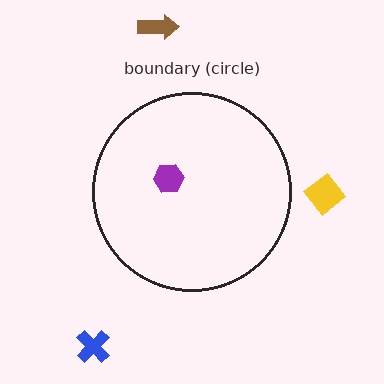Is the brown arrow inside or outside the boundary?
Outside.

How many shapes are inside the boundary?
1 inside, 3 outside.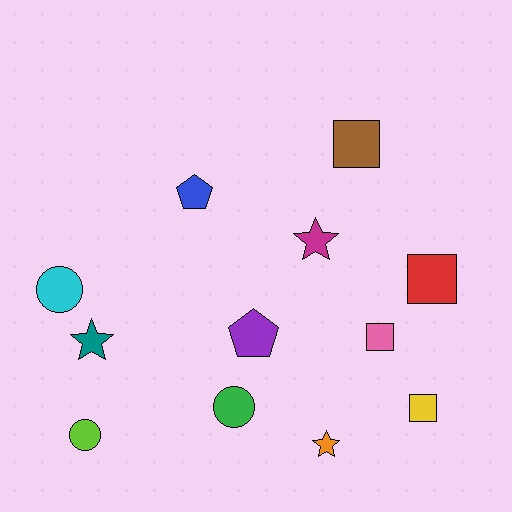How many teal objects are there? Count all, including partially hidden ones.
There is 1 teal object.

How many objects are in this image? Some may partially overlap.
There are 12 objects.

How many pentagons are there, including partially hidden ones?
There are 2 pentagons.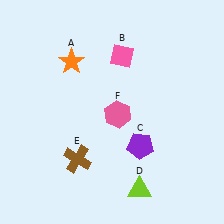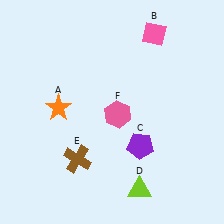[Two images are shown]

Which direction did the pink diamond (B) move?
The pink diamond (B) moved right.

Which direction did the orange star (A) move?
The orange star (A) moved down.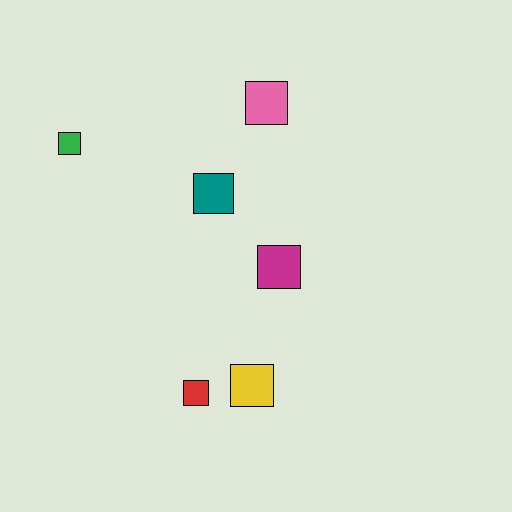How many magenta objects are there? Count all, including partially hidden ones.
There is 1 magenta object.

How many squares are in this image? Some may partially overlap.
There are 6 squares.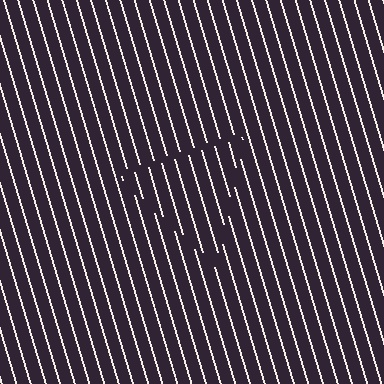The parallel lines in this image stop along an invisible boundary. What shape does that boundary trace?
An illusory triangle. The interior of the shape contains the same grating, shifted by half a period — the contour is defined by the phase discontinuity where line-ends from the inner and outer gratings abut.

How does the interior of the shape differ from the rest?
The interior of the shape contains the same grating, shifted by half a period — the contour is defined by the phase discontinuity where line-ends from the inner and outer gratings abut.